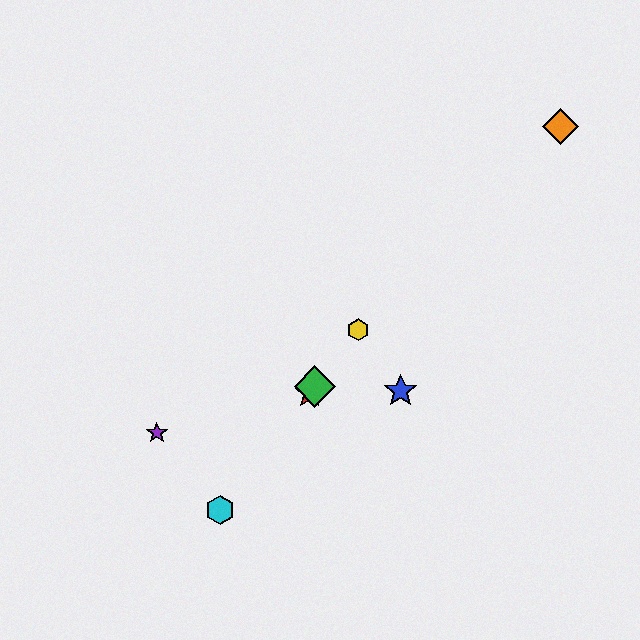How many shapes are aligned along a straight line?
4 shapes (the red star, the green diamond, the yellow hexagon, the cyan hexagon) are aligned along a straight line.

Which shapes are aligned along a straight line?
The red star, the green diamond, the yellow hexagon, the cyan hexagon are aligned along a straight line.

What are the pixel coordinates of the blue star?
The blue star is at (401, 391).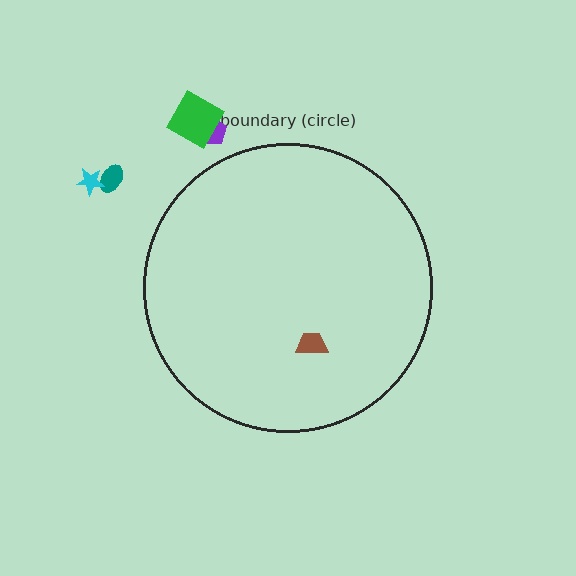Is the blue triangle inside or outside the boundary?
Outside.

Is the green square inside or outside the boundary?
Outside.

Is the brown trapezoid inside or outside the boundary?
Inside.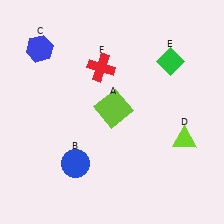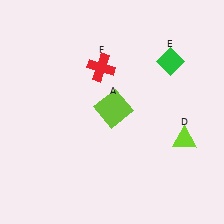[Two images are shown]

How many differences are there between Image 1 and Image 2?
There are 2 differences between the two images.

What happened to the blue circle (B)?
The blue circle (B) was removed in Image 2. It was in the bottom-left area of Image 1.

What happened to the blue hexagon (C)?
The blue hexagon (C) was removed in Image 2. It was in the top-left area of Image 1.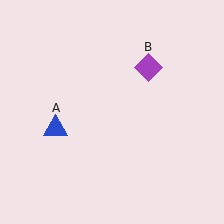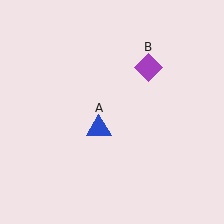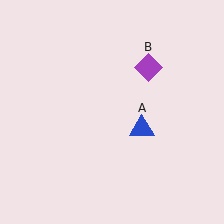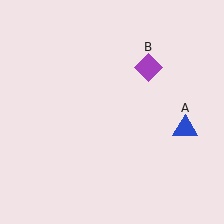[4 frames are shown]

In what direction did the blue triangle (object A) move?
The blue triangle (object A) moved right.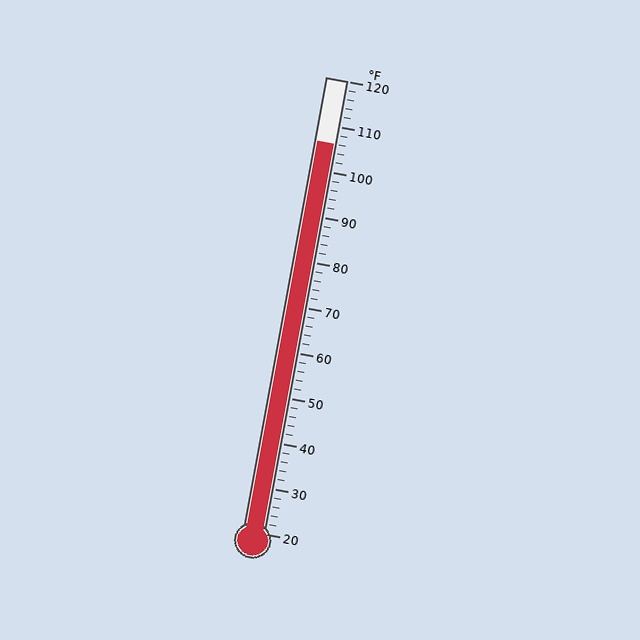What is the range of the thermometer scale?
The thermometer scale ranges from 20°F to 120°F.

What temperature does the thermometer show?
The thermometer shows approximately 106°F.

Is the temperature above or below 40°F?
The temperature is above 40°F.